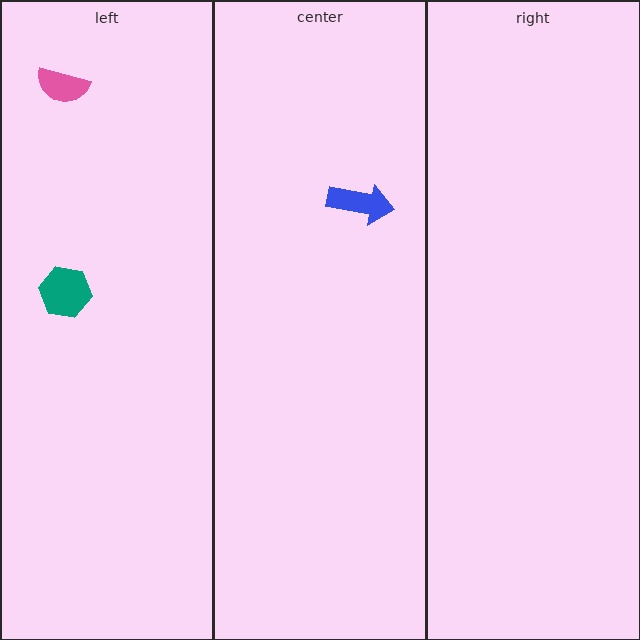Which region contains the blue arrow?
The center region.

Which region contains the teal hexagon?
The left region.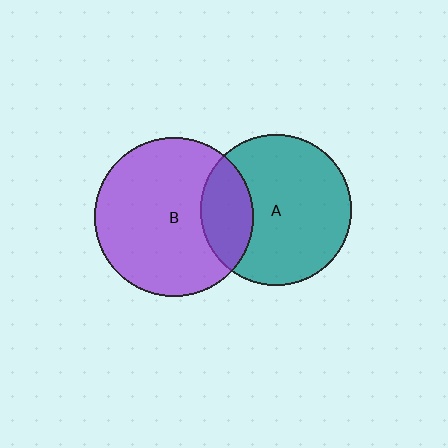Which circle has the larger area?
Circle B (purple).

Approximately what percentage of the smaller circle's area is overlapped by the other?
Approximately 25%.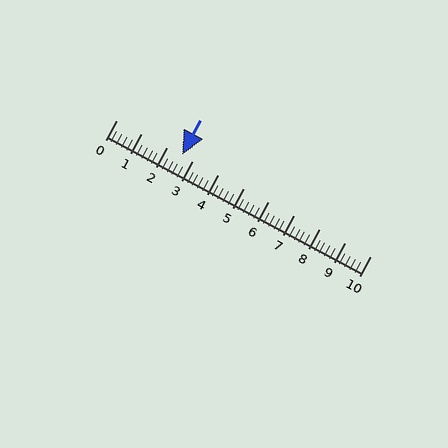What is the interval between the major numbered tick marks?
The major tick marks are spaced 1 units apart.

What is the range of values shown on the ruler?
The ruler shows values from 0 to 10.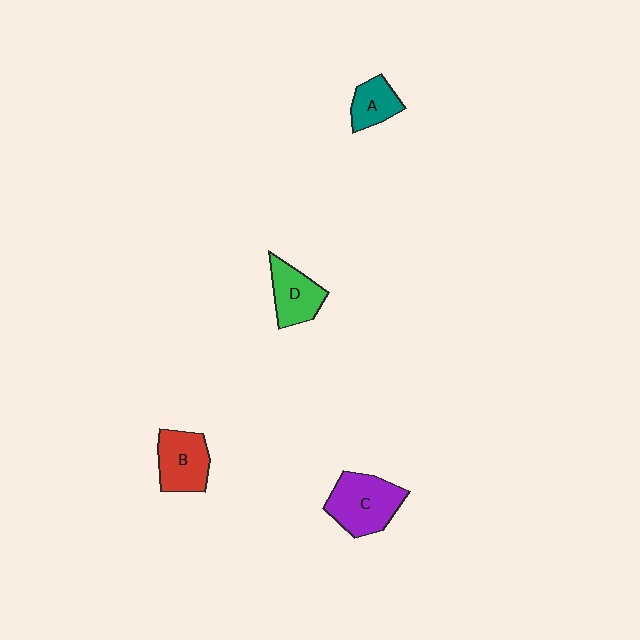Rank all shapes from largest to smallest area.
From largest to smallest: C (purple), B (red), D (green), A (teal).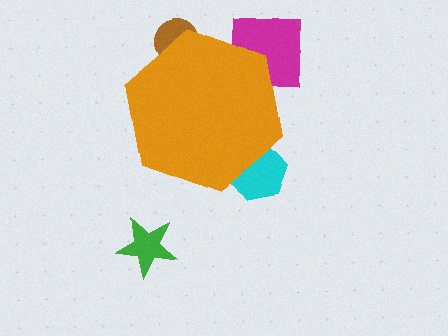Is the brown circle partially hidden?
Yes, the brown circle is partially hidden behind the orange hexagon.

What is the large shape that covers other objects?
An orange hexagon.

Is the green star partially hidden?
No, the green star is fully visible.